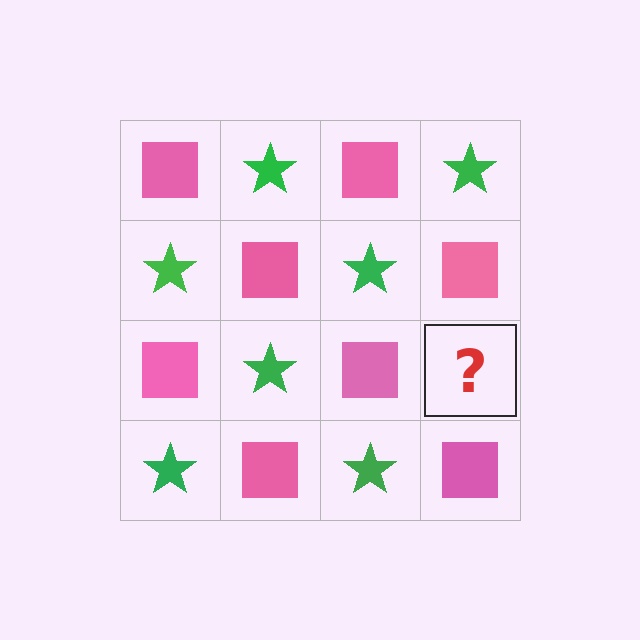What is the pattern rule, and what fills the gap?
The rule is that it alternates pink square and green star in a checkerboard pattern. The gap should be filled with a green star.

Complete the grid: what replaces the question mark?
The question mark should be replaced with a green star.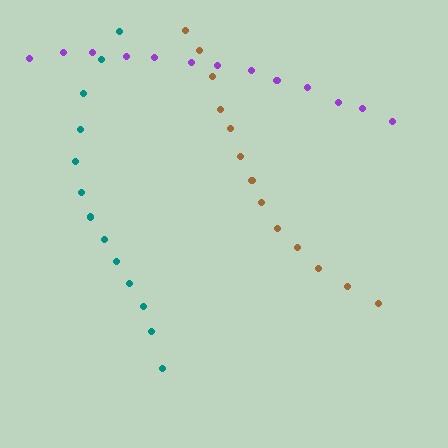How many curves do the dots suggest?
There are 3 distinct paths.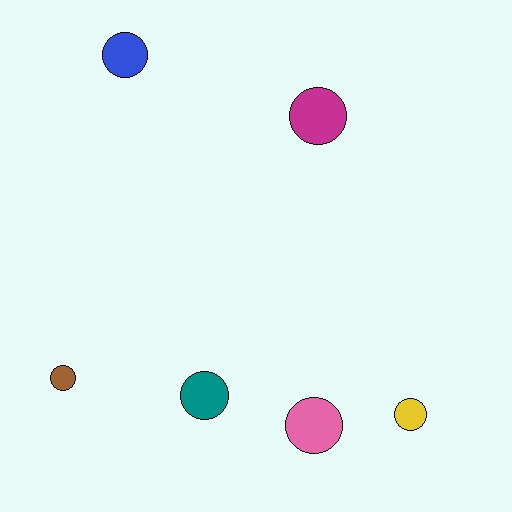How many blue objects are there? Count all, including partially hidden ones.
There is 1 blue object.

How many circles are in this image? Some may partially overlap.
There are 6 circles.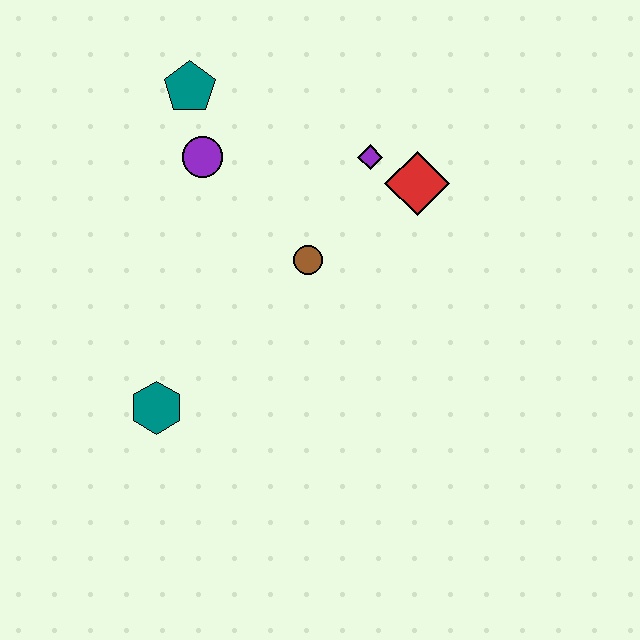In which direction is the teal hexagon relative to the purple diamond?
The teal hexagon is below the purple diamond.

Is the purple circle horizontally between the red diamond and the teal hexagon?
Yes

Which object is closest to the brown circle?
The purple diamond is closest to the brown circle.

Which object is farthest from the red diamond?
The teal hexagon is farthest from the red diamond.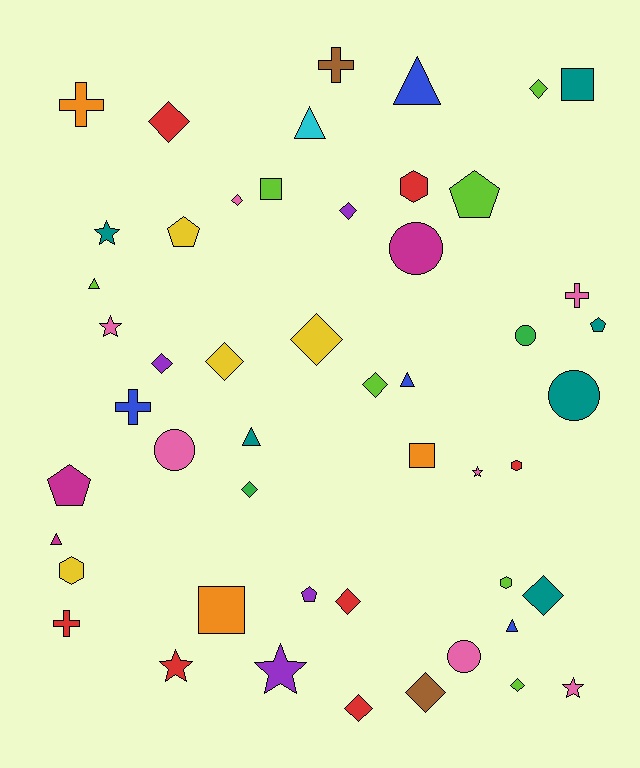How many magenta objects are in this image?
There are 3 magenta objects.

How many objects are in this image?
There are 50 objects.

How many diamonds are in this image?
There are 14 diamonds.